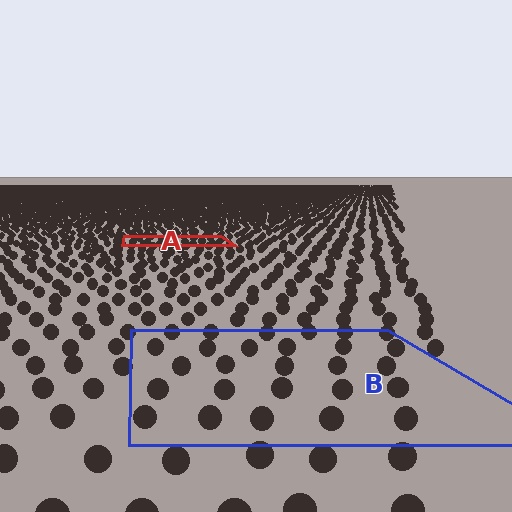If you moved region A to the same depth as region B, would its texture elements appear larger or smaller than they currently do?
They would appear larger. At a closer depth, the same texture elements are projected at a bigger on-screen size.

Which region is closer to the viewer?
Region B is closer. The texture elements there are larger and more spread out.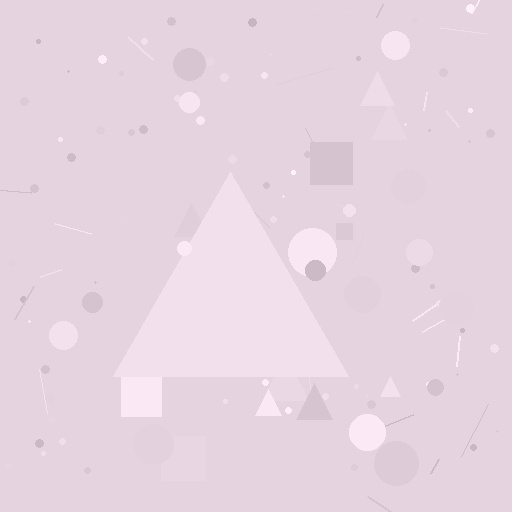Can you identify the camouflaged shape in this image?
The camouflaged shape is a triangle.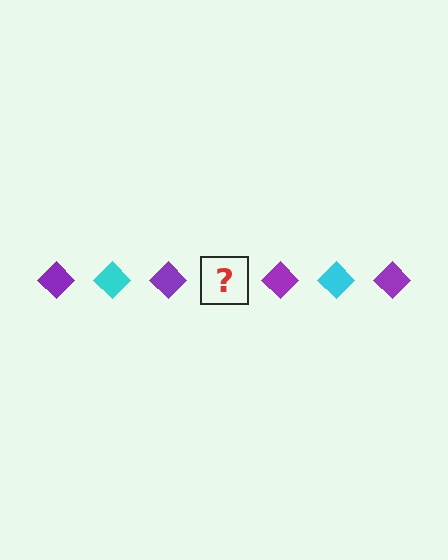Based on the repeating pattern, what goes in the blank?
The blank should be a cyan diamond.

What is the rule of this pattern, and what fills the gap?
The rule is that the pattern cycles through purple, cyan diamonds. The gap should be filled with a cyan diamond.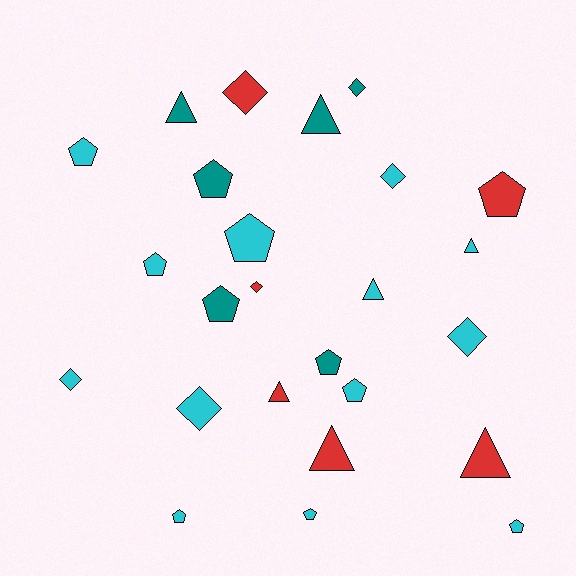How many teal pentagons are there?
There are 3 teal pentagons.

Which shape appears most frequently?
Pentagon, with 11 objects.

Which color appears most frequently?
Cyan, with 13 objects.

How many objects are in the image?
There are 25 objects.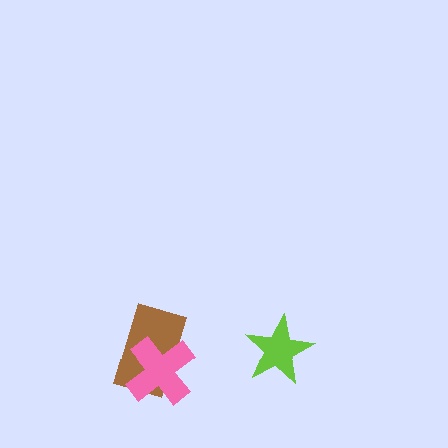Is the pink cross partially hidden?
No, no other shape covers it.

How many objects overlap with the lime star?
0 objects overlap with the lime star.